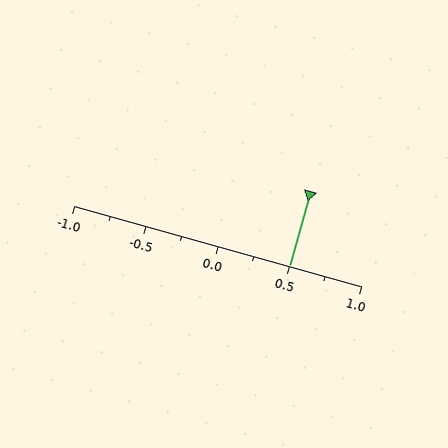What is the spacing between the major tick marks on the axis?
The major ticks are spaced 0.5 apart.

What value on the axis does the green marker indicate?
The marker indicates approximately 0.5.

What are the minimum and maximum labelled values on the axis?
The axis runs from -1.0 to 1.0.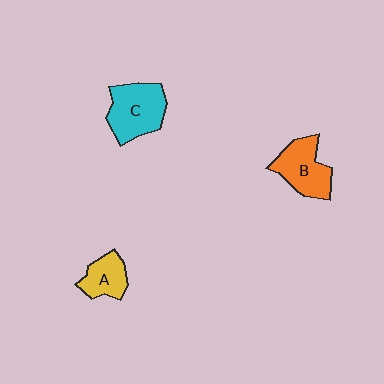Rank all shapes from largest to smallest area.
From largest to smallest: C (cyan), B (orange), A (yellow).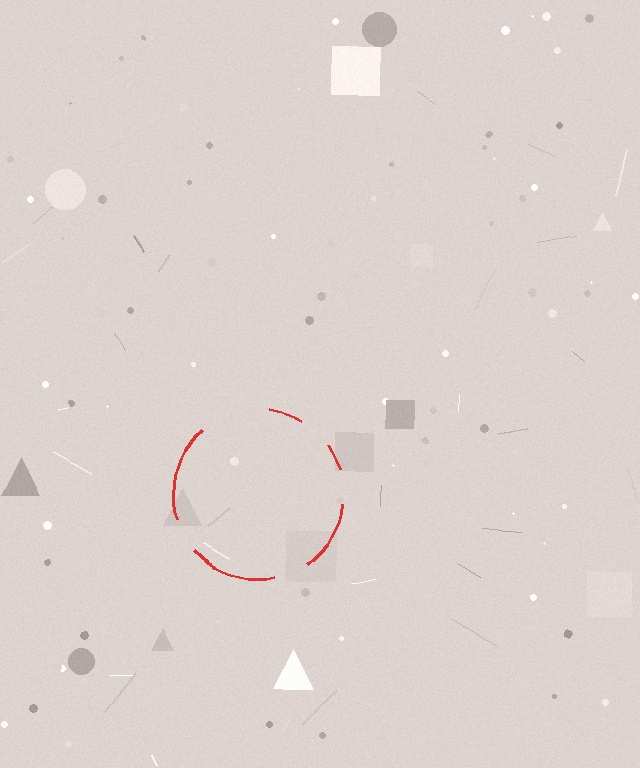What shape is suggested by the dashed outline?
The dashed outline suggests a circle.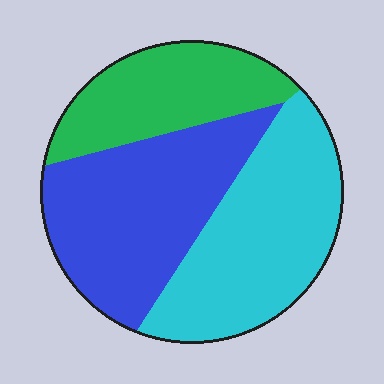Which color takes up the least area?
Green, at roughly 25%.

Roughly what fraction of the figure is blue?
Blue takes up about three eighths (3/8) of the figure.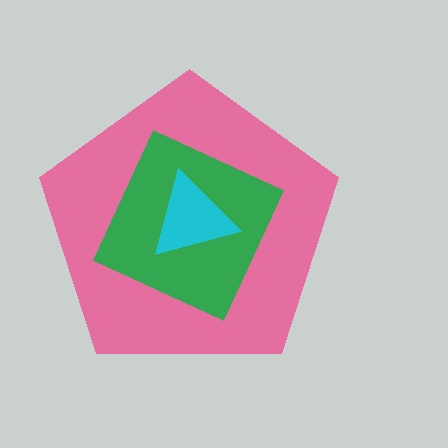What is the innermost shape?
The cyan triangle.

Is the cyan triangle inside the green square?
Yes.